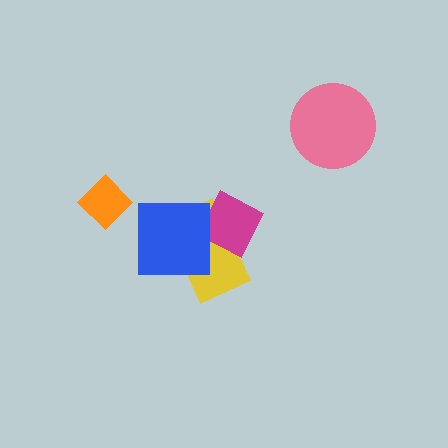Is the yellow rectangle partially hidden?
Yes, it is partially covered by another shape.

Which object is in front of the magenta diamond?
The blue square is in front of the magenta diamond.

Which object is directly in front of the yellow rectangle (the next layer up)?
The magenta diamond is directly in front of the yellow rectangle.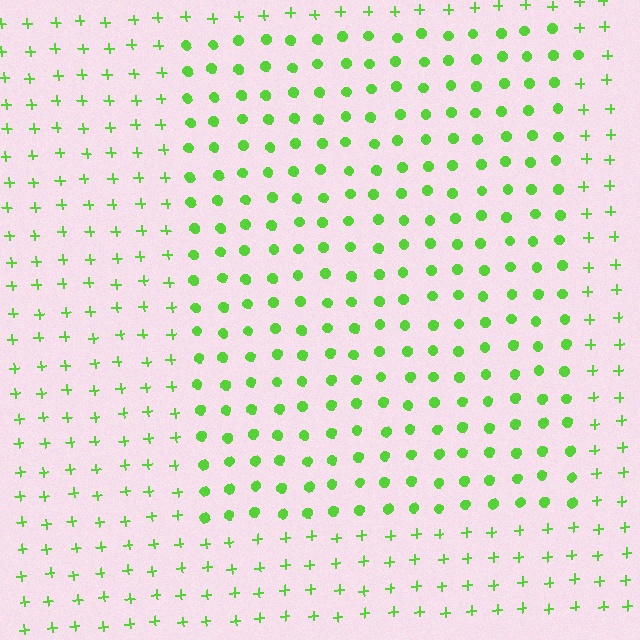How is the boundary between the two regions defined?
The boundary is defined by a change in element shape: circles inside vs. plus signs outside. All elements share the same color and spacing.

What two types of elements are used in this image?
The image uses circles inside the rectangle region and plus signs outside it.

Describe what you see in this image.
The image is filled with small lime elements arranged in a uniform grid. A rectangle-shaped region contains circles, while the surrounding area contains plus signs. The boundary is defined purely by the change in element shape.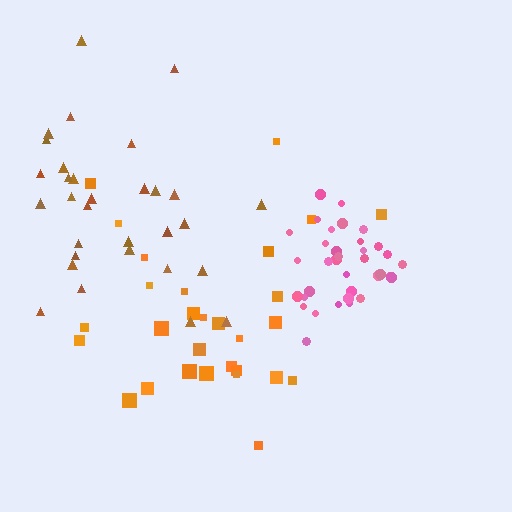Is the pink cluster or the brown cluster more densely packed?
Pink.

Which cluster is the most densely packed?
Pink.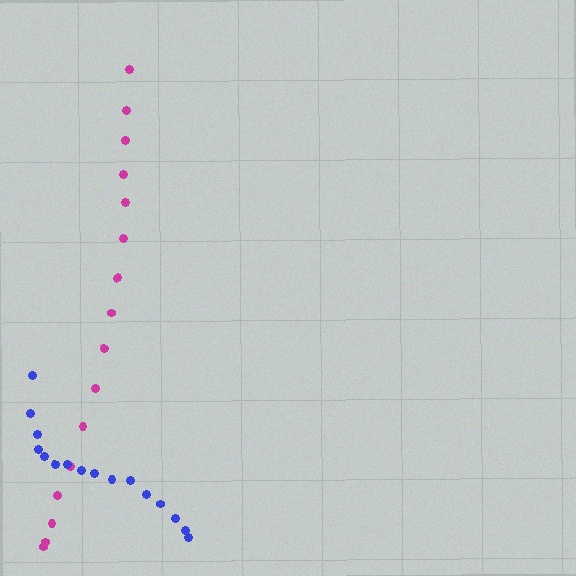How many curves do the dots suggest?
There are 2 distinct paths.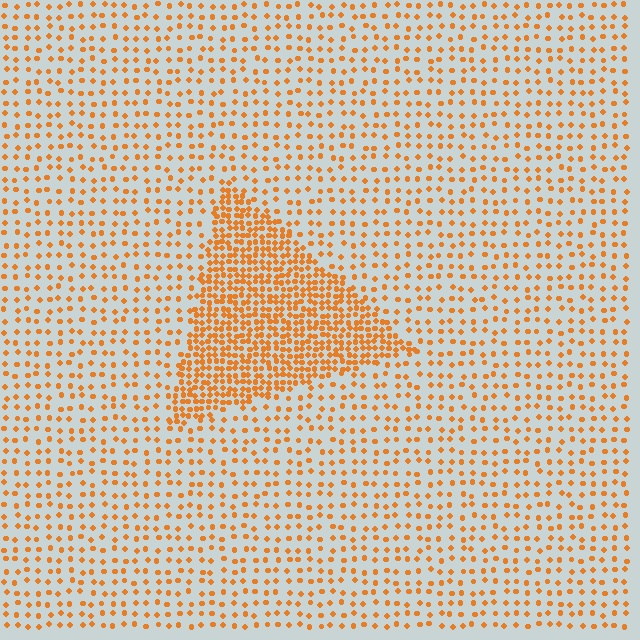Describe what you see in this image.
The image contains small orange elements arranged at two different densities. A triangle-shaped region is visible where the elements are more densely packed than the surrounding area.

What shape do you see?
I see a triangle.